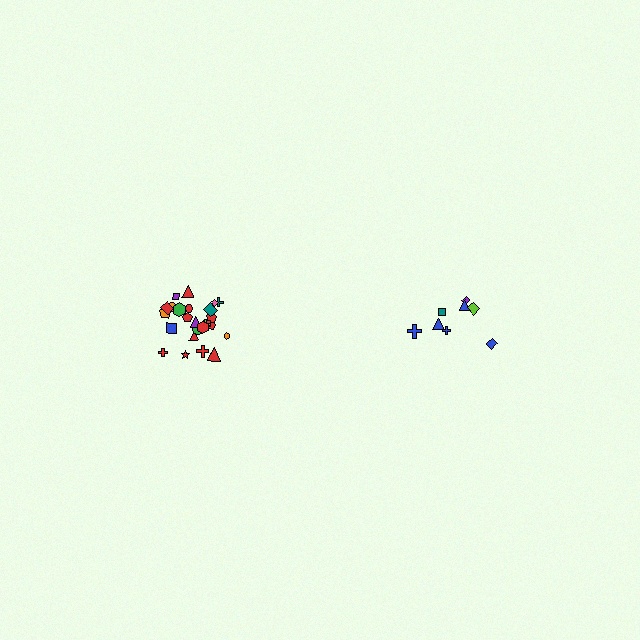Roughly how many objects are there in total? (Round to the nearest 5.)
Roughly 35 objects in total.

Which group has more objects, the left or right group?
The left group.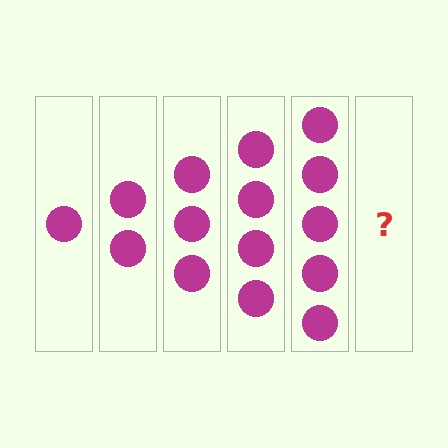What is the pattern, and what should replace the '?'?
The pattern is that each step adds one more circle. The '?' should be 6 circles.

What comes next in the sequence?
The next element should be 6 circles.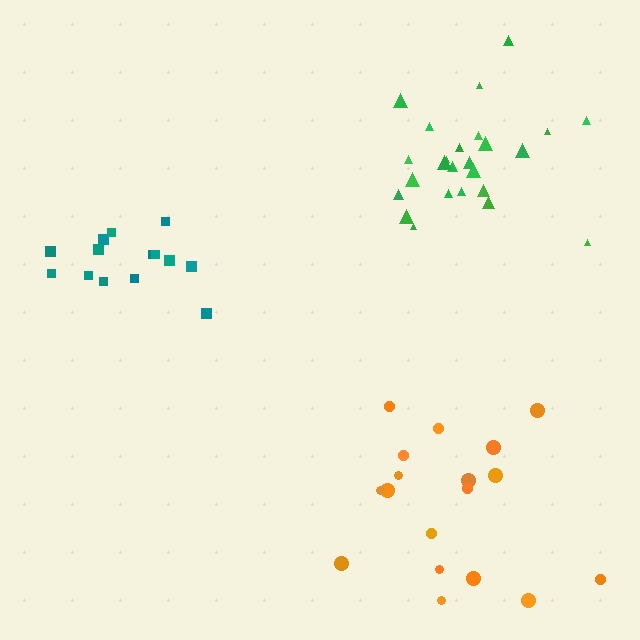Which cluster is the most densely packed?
Green.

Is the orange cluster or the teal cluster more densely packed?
Teal.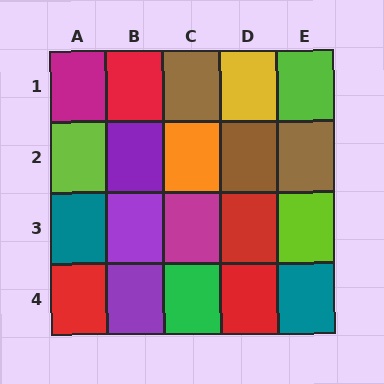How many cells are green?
1 cell is green.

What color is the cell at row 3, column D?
Red.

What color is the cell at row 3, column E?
Lime.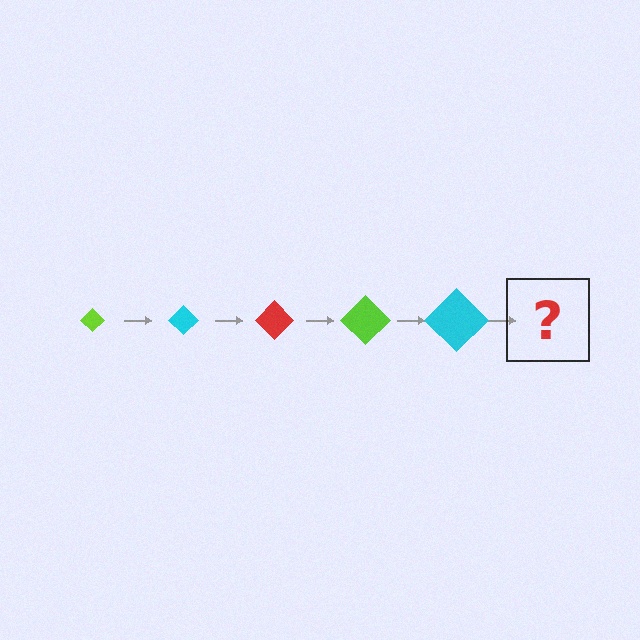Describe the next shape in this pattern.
It should be a red diamond, larger than the previous one.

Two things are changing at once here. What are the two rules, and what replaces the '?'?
The two rules are that the diamond grows larger each step and the color cycles through lime, cyan, and red. The '?' should be a red diamond, larger than the previous one.